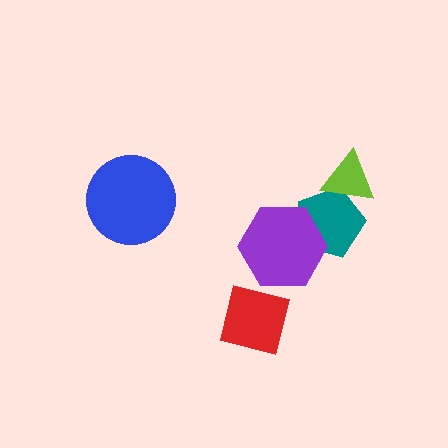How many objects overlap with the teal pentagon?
2 objects overlap with the teal pentagon.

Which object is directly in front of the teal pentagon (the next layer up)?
The lime triangle is directly in front of the teal pentagon.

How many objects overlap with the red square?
0 objects overlap with the red square.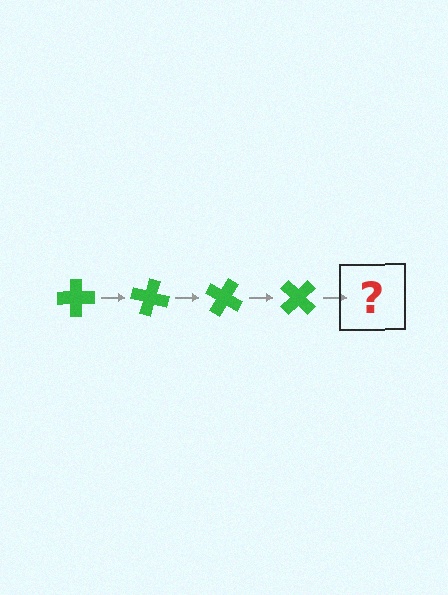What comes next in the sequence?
The next element should be a green cross rotated 60 degrees.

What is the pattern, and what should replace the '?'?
The pattern is that the cross rotates 15 degrees each step. The '?' should be a green cross rotated 60 degrees.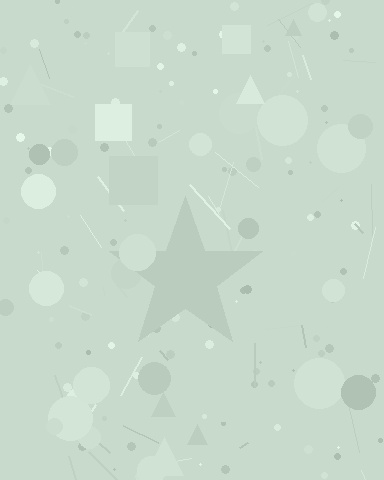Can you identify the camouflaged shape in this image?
The camouflaged shape is a star.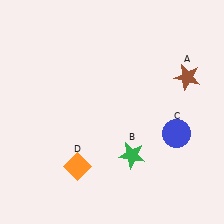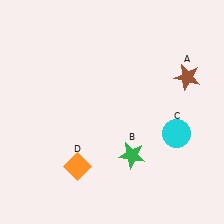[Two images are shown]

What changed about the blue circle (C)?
In Image 1, C is blue. In Image 2, it changed to cyan.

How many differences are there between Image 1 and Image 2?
There is 1 difference between the two images.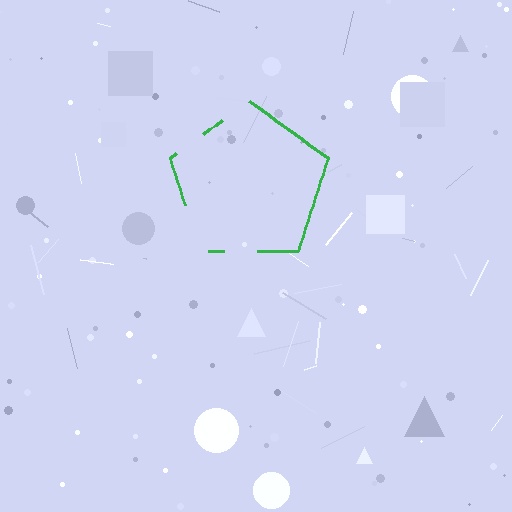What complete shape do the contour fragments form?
The contour fragments form a pentagon.